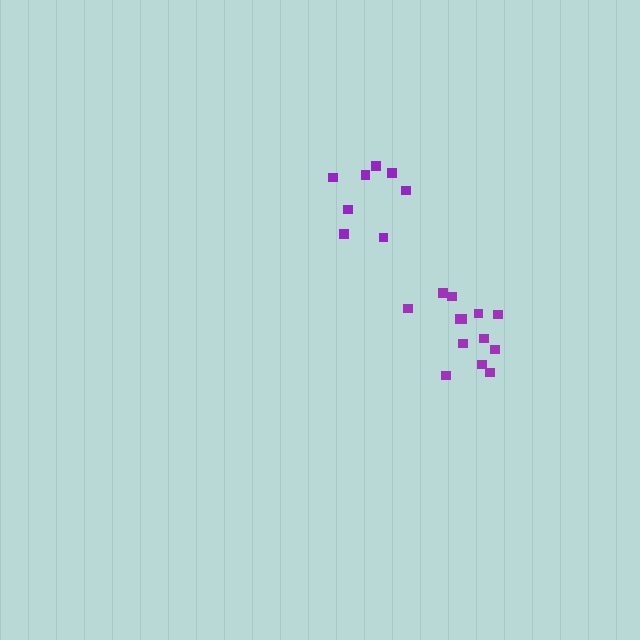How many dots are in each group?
Group 1: 8 dots, Group 2: 13 dots (21 total).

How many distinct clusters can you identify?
There are 2 distinct clusters.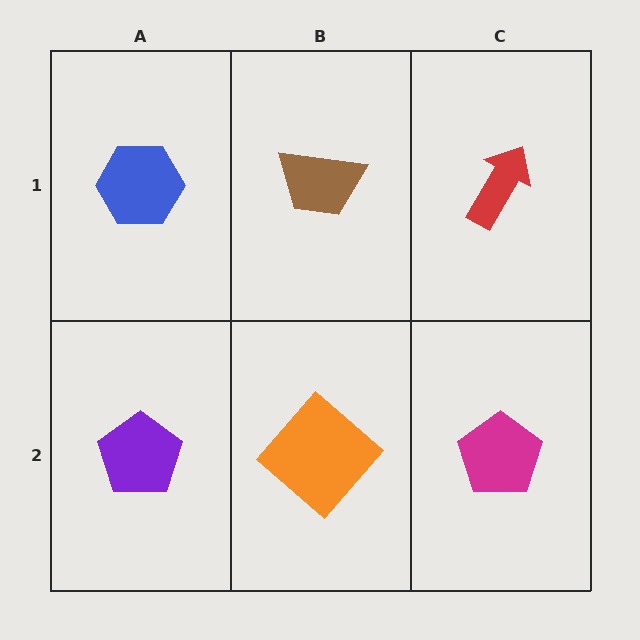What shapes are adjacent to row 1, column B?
An orange diamond (row 2, column B), a blue hexagon (row 1, column A), a red arrow (row 1, column C).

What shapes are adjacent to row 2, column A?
A blue hexagon (row 1, column A), an orange diamond (row 2, column B).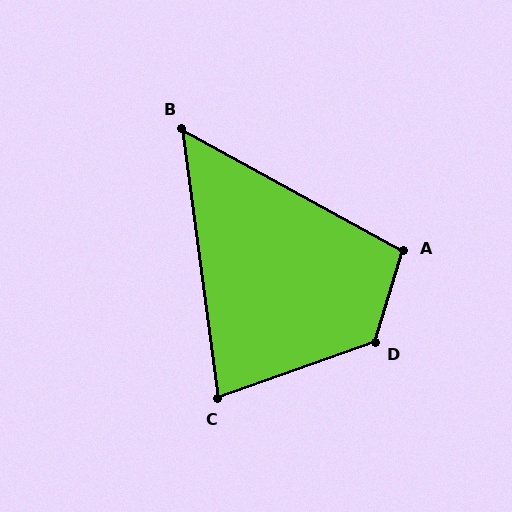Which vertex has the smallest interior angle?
B, at approximately 54 degrees.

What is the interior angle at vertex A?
Approximately 102 degrees (obtuse).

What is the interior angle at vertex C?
Approximately 78 degrees (acute).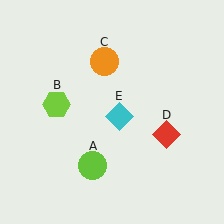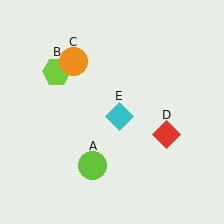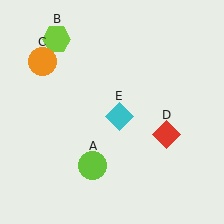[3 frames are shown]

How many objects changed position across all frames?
2 objects changed position: lime hexagon (object B), orange circle (object C).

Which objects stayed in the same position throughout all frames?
Lime circle (object A) and red diamond (object D) and cyan diamond (object E) remained stationary.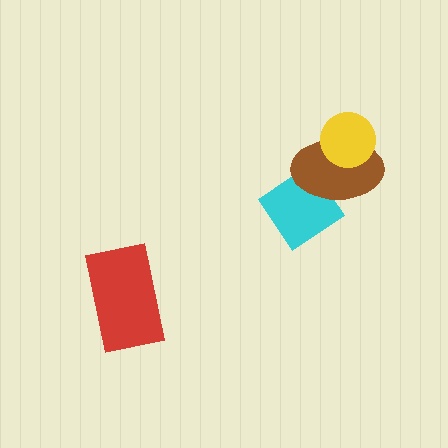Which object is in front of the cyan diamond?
The brown ellipse is in front of the cyan diamond.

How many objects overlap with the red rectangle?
0 objects overlap with the red rectangle.